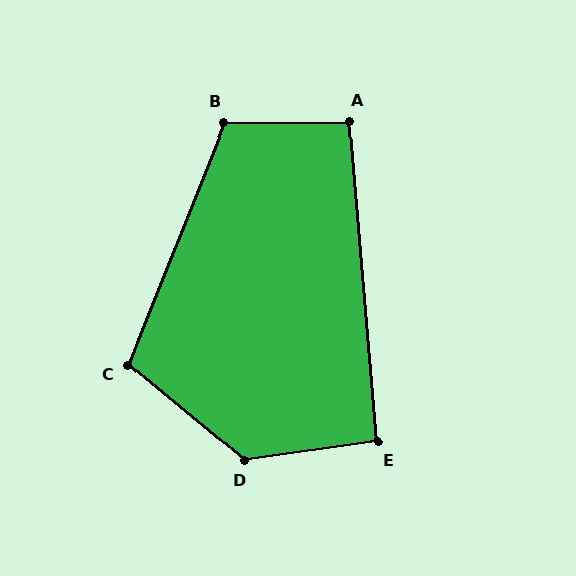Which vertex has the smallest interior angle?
E, at approximately 93 degrees.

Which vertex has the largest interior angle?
D, at approximately 133 degrees.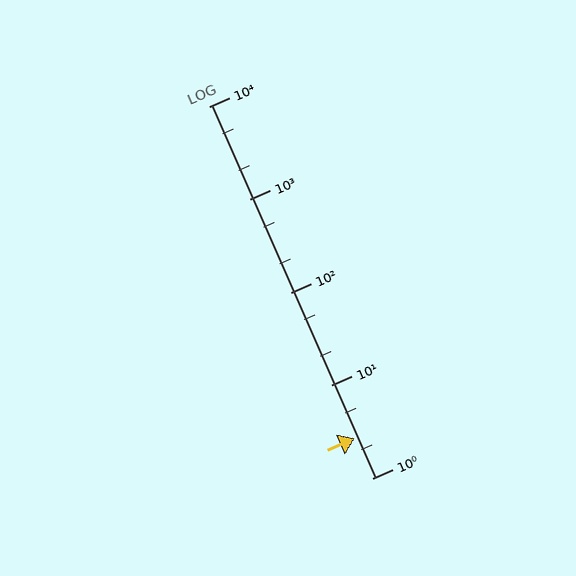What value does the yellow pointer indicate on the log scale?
The pointer indicates approximately 2.7.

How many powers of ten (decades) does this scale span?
The scale spans 4 decades, from 1 to 10000.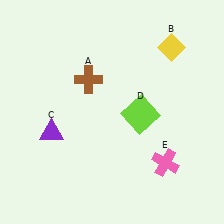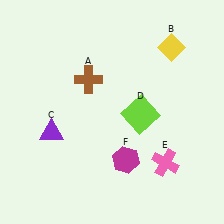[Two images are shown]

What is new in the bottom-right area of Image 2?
A magenta hexagon (F) was added in the bottom-right area of Image 2.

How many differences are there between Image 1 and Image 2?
There is 1 difference between the two images.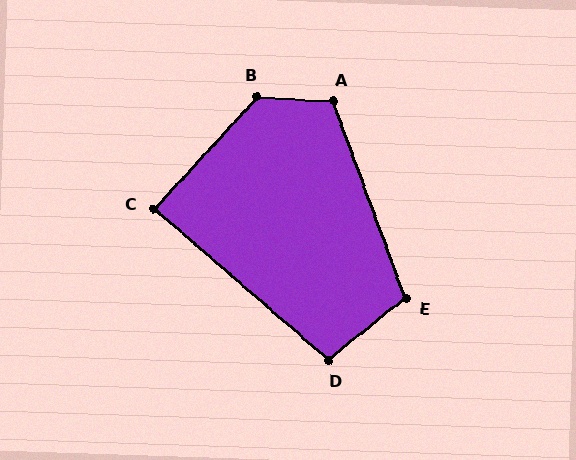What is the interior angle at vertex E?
Approximately 108 degrees (obtuse).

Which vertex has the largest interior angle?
B, at approximately 130 degrees.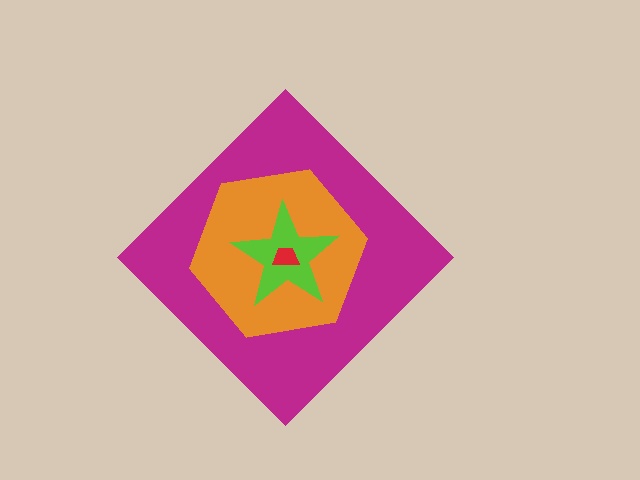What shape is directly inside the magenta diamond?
The orange hexagon.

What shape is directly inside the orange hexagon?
The lime star.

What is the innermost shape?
The red trapezoid.